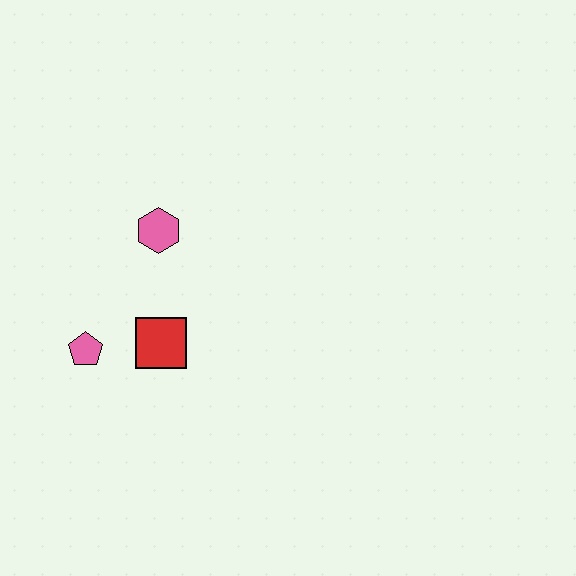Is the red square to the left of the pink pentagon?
No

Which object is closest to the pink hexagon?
The red square is closest to the pink hexagon.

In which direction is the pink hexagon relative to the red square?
The pink hexagon is above the red square.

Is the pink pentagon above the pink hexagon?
No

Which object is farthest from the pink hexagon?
The pink pentagon is farthest from the pink hexagon.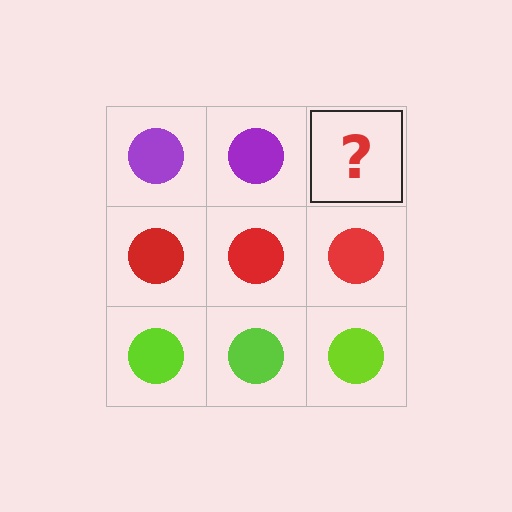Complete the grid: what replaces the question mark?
The question mark should be replaced with a purple circle.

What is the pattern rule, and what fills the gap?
The rule is that each row has a consistent color. The gap should be filled with a purple circle.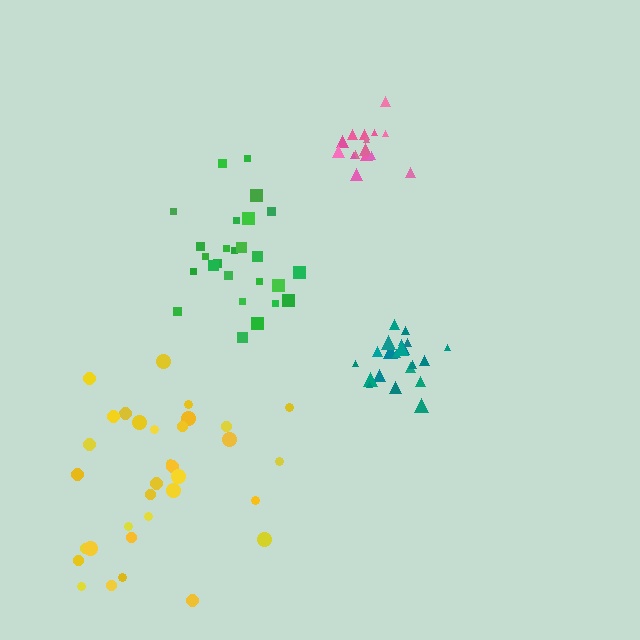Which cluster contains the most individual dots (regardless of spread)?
Yellow (33).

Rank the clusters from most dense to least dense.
teal, pink, green, yellow.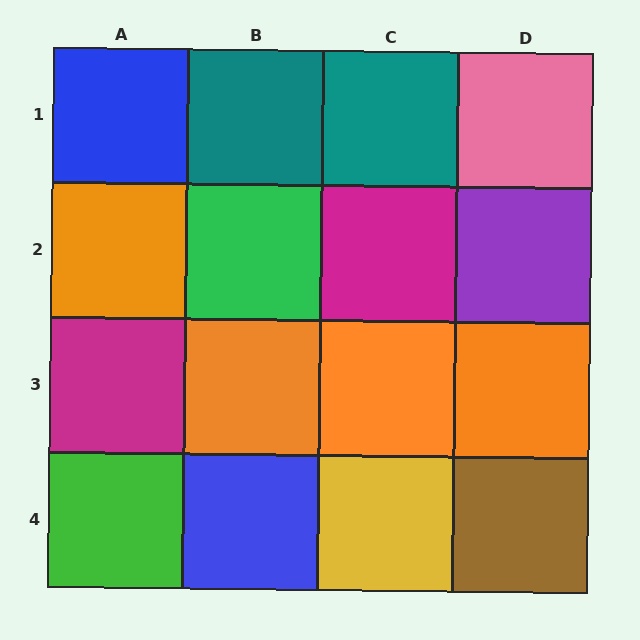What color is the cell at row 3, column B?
Orange.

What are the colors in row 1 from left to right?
Blue, teal, teal, pink.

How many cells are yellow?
1 cell is yellow.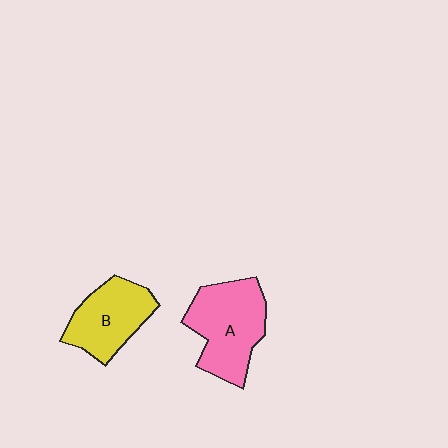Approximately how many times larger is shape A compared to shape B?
Approximately 1.2 times.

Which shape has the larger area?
Shape A (pink).